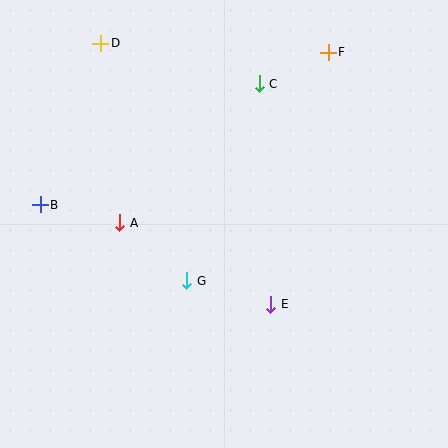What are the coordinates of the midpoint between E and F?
The midpoint between E and F is at (299, 178).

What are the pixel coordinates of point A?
Point A is at (120, 223).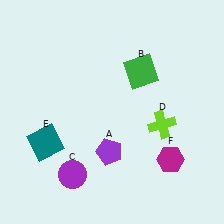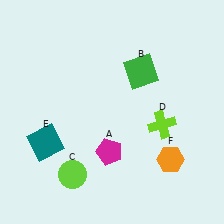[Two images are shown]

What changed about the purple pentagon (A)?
In Image 1, A is purple. In Image 2, it changed to magenta.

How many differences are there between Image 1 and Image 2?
There are 3 differences between the two images.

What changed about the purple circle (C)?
In Image 1, C is purple. In Image 2, it changed to lime.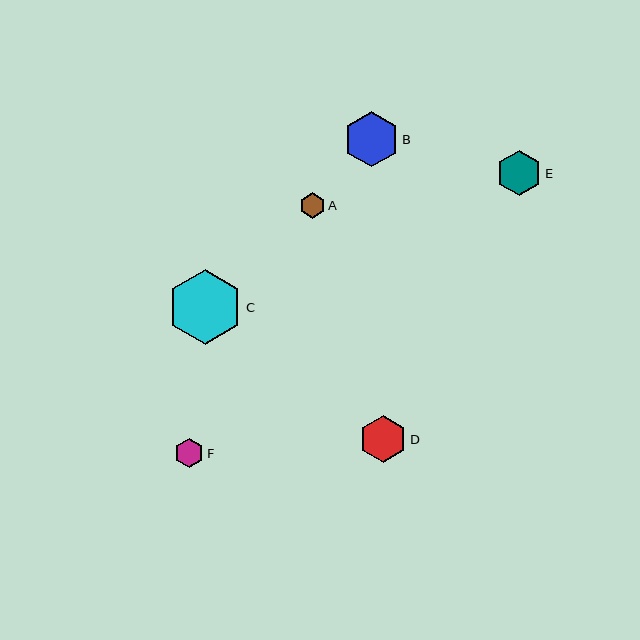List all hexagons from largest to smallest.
From largest to smallest: C, B, D, E, F, A.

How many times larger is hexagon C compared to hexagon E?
Hexagon C is approximately 1.7 times the size of hexagon E.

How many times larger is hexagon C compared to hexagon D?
Hexagon C is approximately 1.6 times the size of hexagon D.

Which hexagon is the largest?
Hexagon C is the largest with a size of approximately 75 pixels.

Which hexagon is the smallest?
Hexagon A is the smallest with a size of approximately 25 pixels.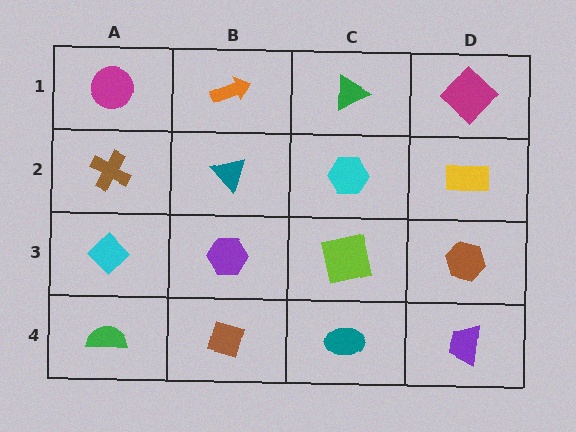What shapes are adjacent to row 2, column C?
A green triangle (row 1, column C), a lime square (row 3, column C), a teal triangle (row 2, column B), a yellow rectangle (row 2, column D).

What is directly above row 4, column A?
A cyan diamond.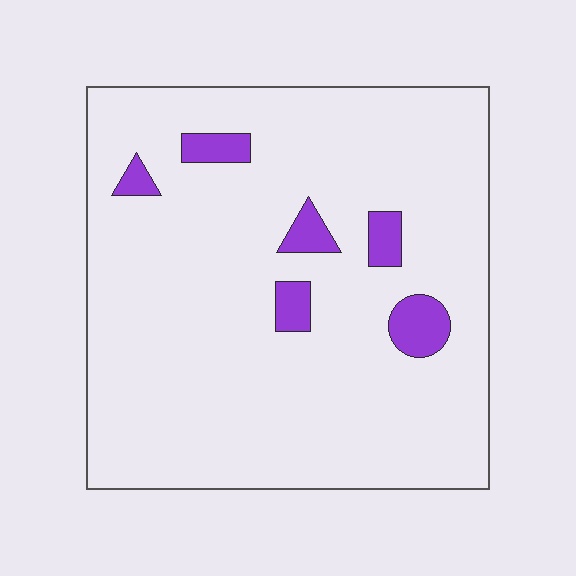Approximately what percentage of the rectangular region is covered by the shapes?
Approximately 5%.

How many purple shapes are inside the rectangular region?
6.